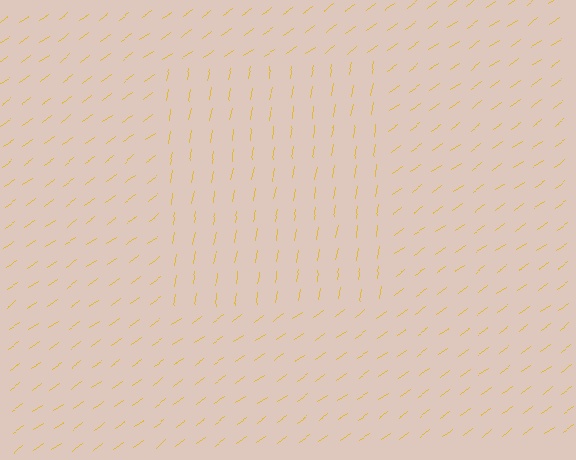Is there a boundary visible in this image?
Yes, there is a texture boundary formed by a change in line orientation.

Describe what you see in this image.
The image is filled with small yellow line segments. A rectangle region in the image has lines oriented differently from the surrounding lines, creating a visible texture boundary.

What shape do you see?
I see a rectangle.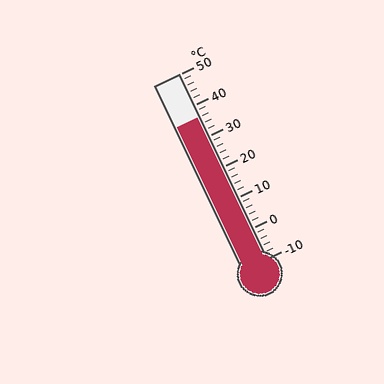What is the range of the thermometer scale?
The thermometer scale ranges from -10°C to 50°C.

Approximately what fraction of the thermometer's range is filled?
The thermometer is filled to approximately 75% of its range.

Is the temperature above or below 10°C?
The temperature is above 10°C.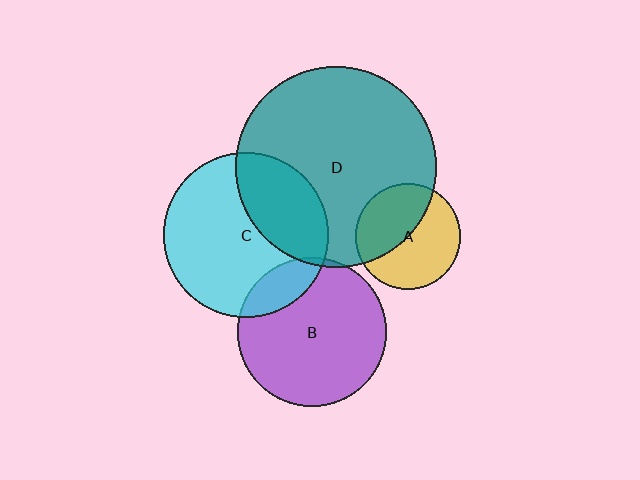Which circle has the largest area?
Circle D (teal).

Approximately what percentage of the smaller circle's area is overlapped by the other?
Approximately 15%.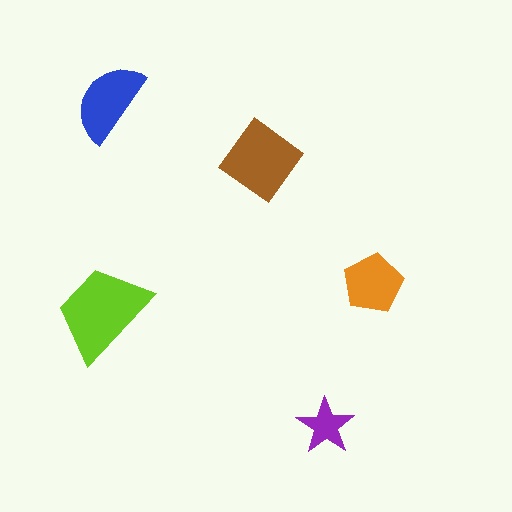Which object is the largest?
The lime trapezoid.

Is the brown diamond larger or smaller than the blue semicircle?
Larger.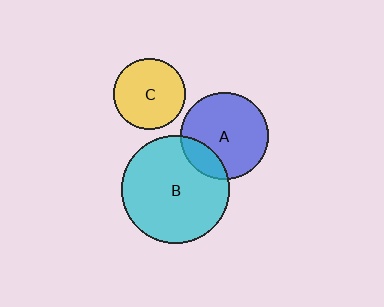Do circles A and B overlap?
Yes.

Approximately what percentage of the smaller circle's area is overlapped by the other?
Approximately 20%.